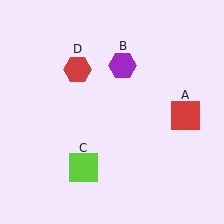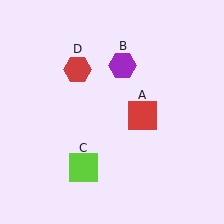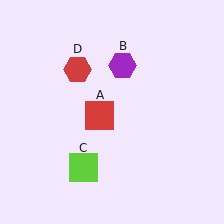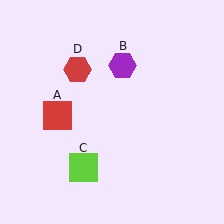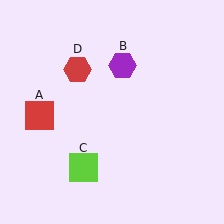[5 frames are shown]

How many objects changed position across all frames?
1 object changed position: red square (object A).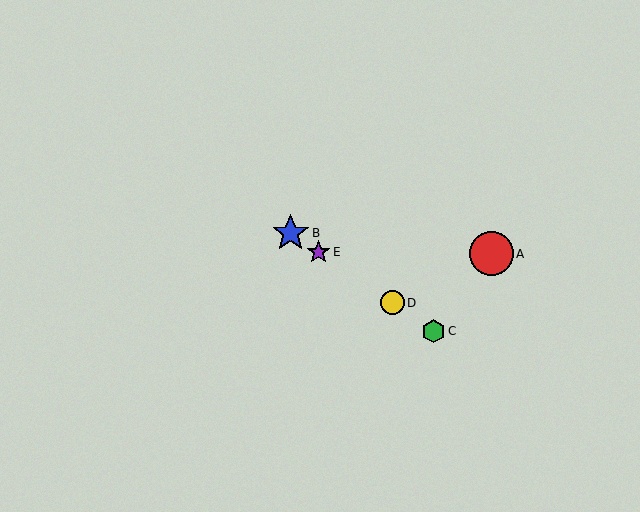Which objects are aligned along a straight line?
Objects B, C, D, E are aligned along a straight line.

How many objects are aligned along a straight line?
4 objects (B, C, D, E) are aligned along a straight line.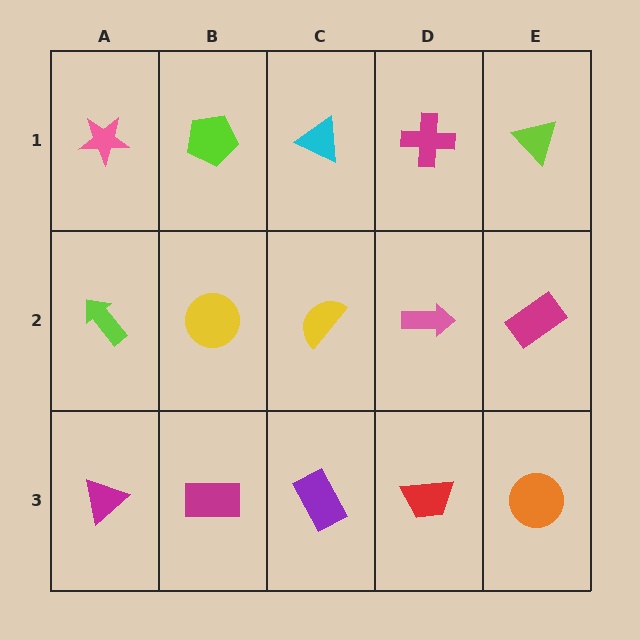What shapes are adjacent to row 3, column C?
A yellow semicircle (row 2, column C), a magenta rectangle (row 3, column B), a red trapezoid (row 3, column D).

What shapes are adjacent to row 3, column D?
A pink arrow (row 2, column D), a purple rectangle (row 3, column C), an orange circle (row 3, column E).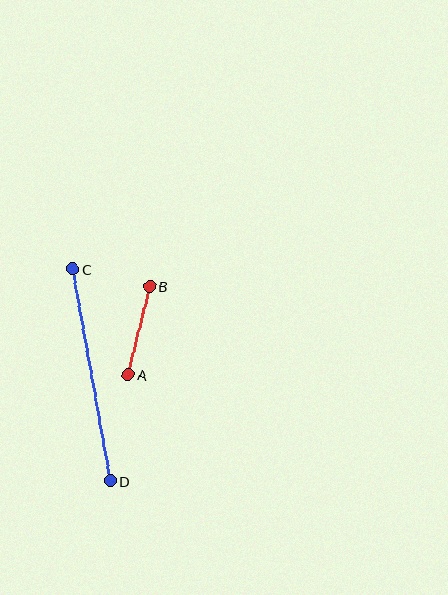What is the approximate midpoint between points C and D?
The midpoint is at approximately (91, 375) pixels.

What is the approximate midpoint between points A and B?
The midpoint is at approximately (139, 330) pixels.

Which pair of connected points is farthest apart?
Points C and D are farthest apart.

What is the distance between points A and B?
The distance is approximately 91 pixels.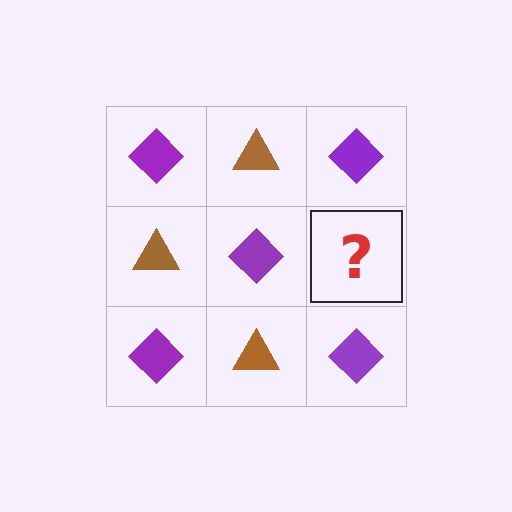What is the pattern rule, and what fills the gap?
The rule is that it alternates purple diamond and brown triangle in a checkerboard pattern. The gap should be filled with a brown triangle.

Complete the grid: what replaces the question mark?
The question mark should be replaced with a brown triangle.